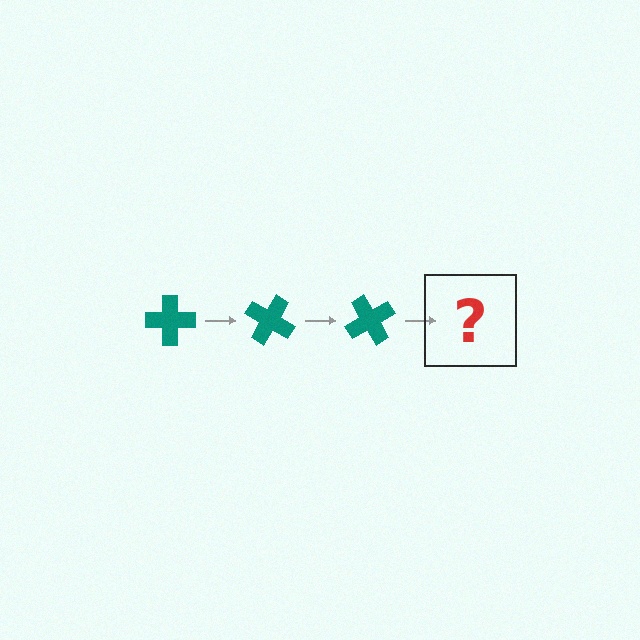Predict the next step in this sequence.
The next step is a teal cross rotated 90 degrees.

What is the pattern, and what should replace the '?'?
The pattern is that the cross rotates 30 degrees each step. The '?' should be a teal cross rotated 90 degrees.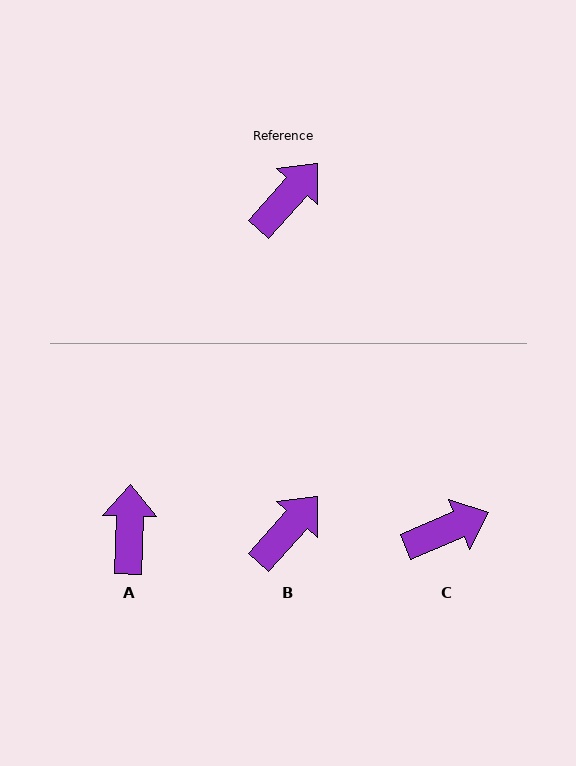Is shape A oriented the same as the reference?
No, it is off by about 40 degrees.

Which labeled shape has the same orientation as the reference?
B.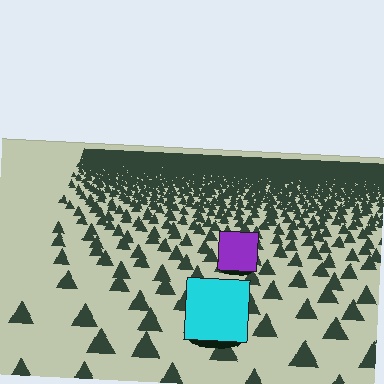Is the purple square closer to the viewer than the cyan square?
No. The cyan square is closer — you can tell from the texture gradient: the ground texture is coarser near it.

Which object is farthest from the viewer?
The purple square is farthest from the viewer. It appears smaller and the ground texture around it is denser.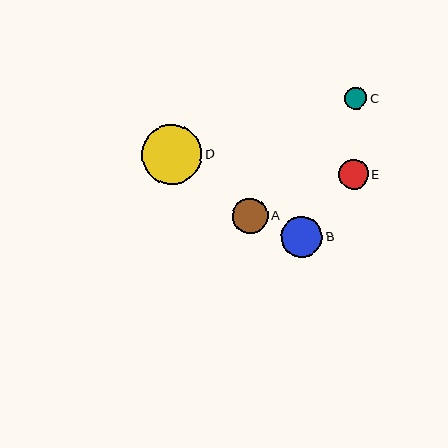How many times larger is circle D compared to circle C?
Circle D is approximately 2.8 times the size of circle C.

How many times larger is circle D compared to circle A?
Circle D is approximately 1.7 times the size of circle A.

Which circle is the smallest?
Circle C is the smallest with a size of approximately 22 pixels.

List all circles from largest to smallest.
From largest to smallest: D, B, A, E, C.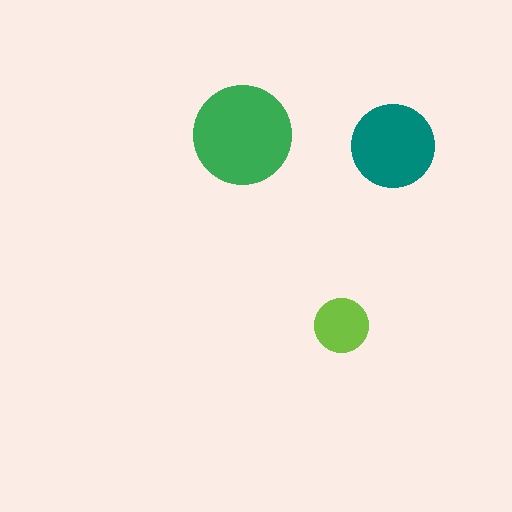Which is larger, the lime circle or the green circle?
The green one.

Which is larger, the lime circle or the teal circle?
The teal one.